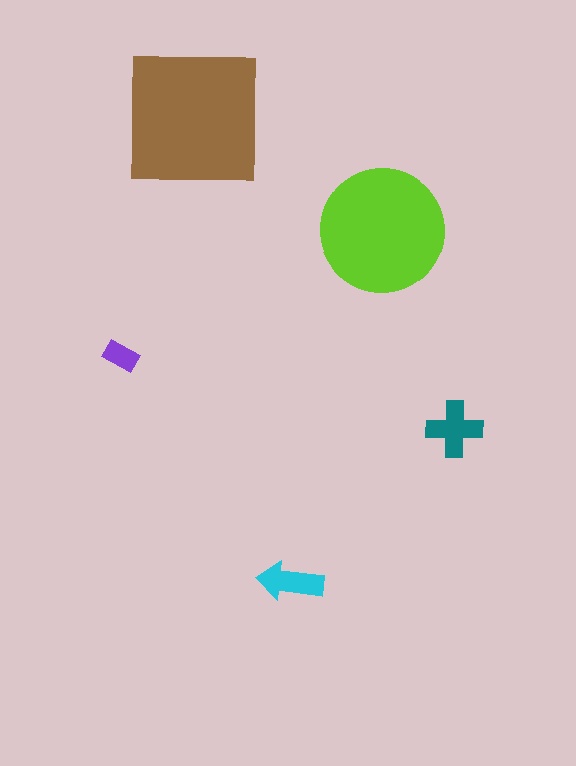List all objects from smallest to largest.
The purple rectangle, the cyan arrow, the teal cross, the lime circle, the brown square.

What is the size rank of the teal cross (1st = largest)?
3rd.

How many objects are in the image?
There are 5 objects in the image.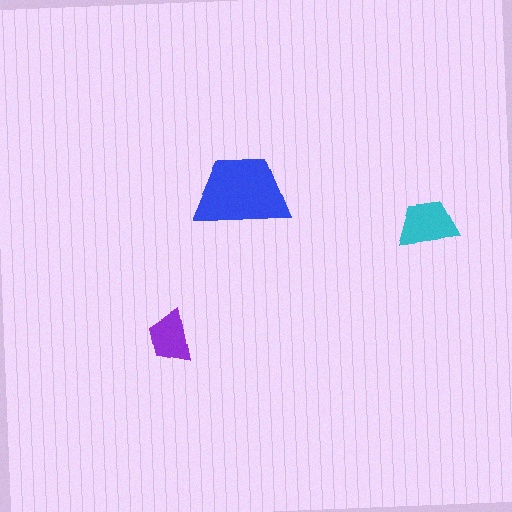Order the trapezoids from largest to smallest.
the blue one, the cyan one, the purple one.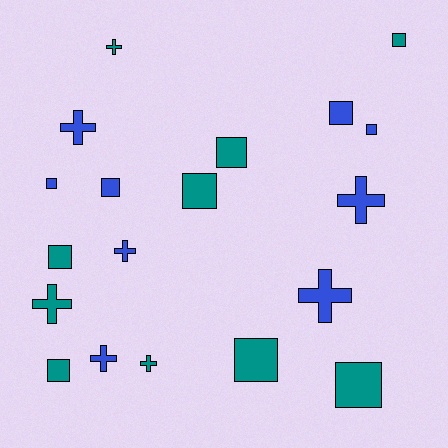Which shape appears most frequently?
Square, with 11 objects.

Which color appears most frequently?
Teal, with 10 objects.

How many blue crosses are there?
There are 5 blue crosses.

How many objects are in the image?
There are 19 objects.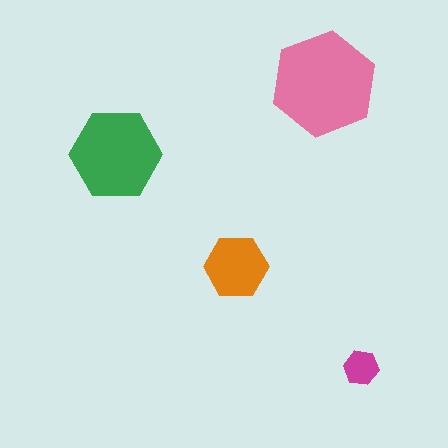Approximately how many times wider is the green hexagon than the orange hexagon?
About 1.5 times wider.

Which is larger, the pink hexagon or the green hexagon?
The pink one.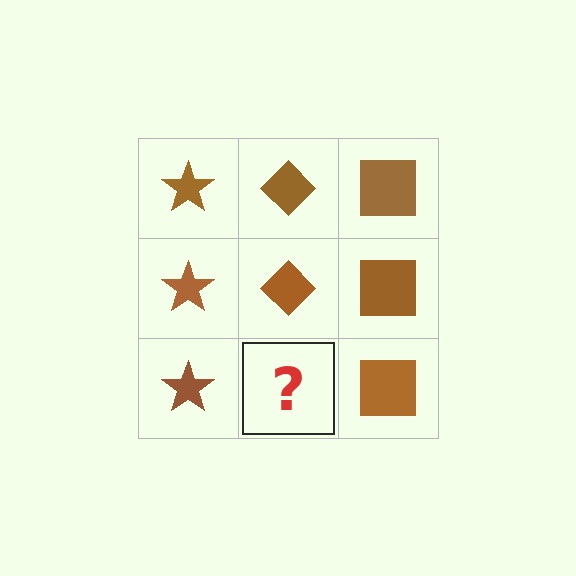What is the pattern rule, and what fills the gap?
The rule is that each column has a consistent shape. The gap should be filled with a brown diamond.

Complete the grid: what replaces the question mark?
The question mark should be replaced with a brown diamond.